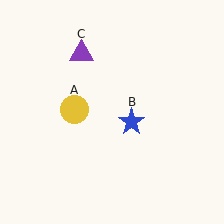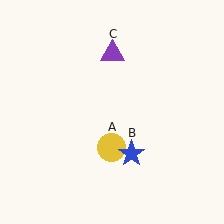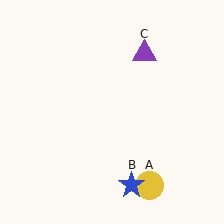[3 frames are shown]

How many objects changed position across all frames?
3 objects changed position: yellow circle (object A), blue star (object B), purple triangle (object C).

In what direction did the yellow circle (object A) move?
The yellow circle (object A) moved down and to the right.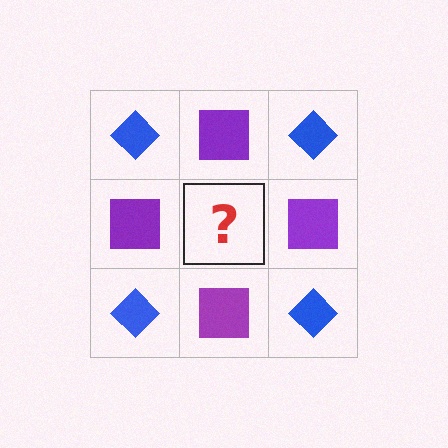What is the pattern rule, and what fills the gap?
The rule is that it alternates blue diamond and purple square in a checkerboard pattern. The gap should be filled with a blue diamond.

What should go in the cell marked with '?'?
The missing cell should contain a blue diamond.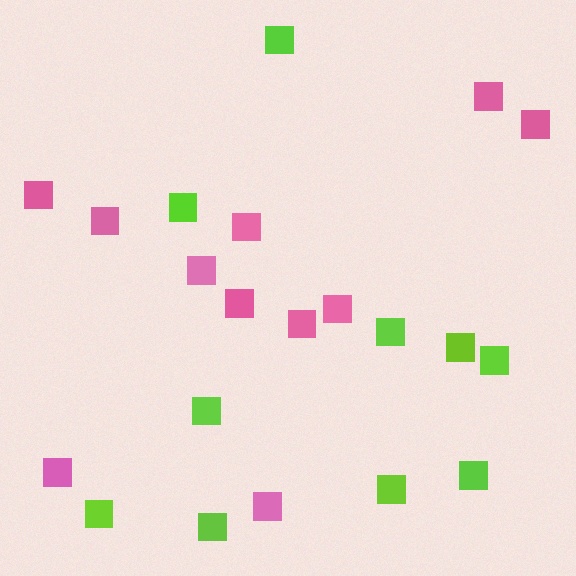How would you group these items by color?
There are 2 groups: one group of pink squares (11) and one group of lime squares (10).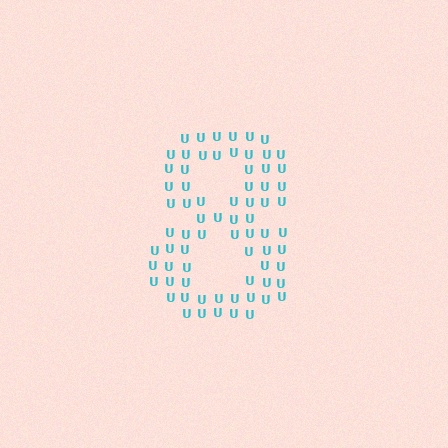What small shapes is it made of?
It is made of small letter U's.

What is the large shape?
The large shape is the digit 8.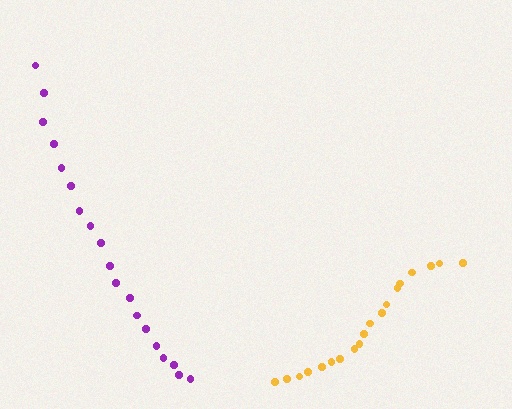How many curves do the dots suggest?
There are 2 distinct paths.